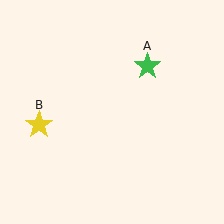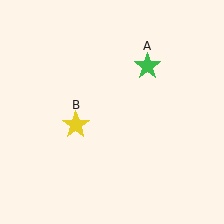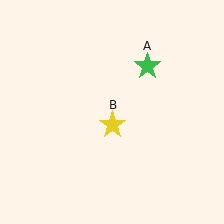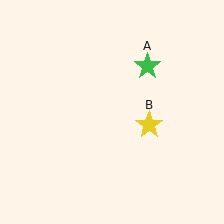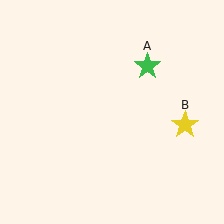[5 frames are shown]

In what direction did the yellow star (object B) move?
The yellow star (object B) moved right.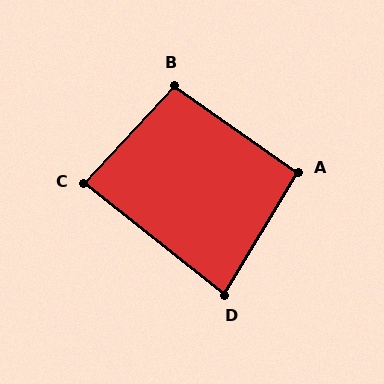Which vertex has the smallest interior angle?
D, at approximately 83 degrees.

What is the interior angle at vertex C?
Approximately 86 degrees (approximately right).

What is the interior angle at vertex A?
Approximately 94 degrees (approximately right).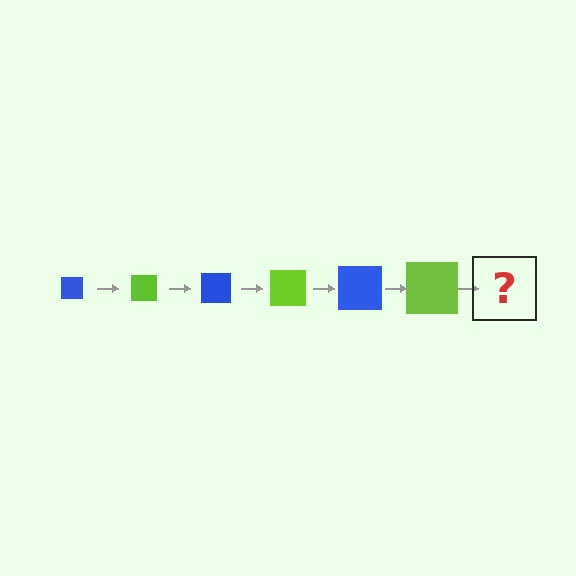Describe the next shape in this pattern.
It should be a blue square, larger than the previous one.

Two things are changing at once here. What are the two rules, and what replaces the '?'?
The two rules are that the square grows larger each step and the color cycles through blue and lime. The '?' should be a blue square, larger than the previous one.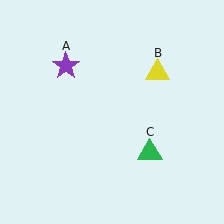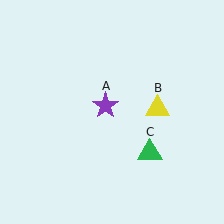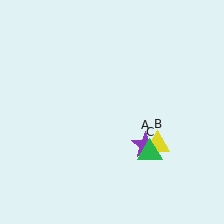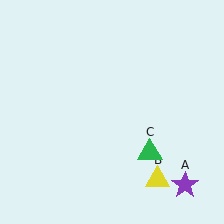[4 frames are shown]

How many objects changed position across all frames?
2 objects changed position: purple star (object A), yellow triangle (object B).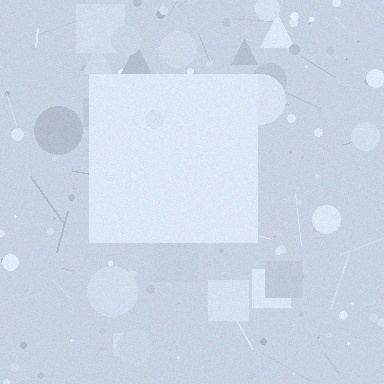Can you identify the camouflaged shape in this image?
The camouflaged shape is a square.